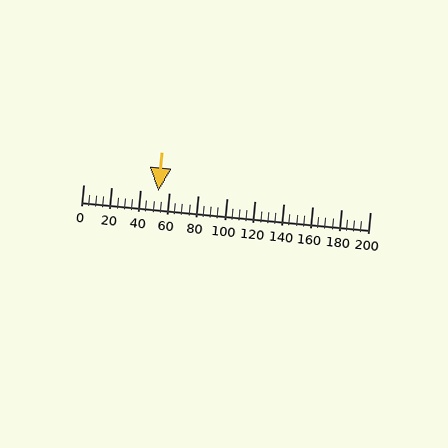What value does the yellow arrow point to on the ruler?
The yellow arrow points to approximately 52.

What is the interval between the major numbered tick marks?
The major tick marks are spaced 20 units apart.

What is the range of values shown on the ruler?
The ruler shows values from 0 to 200.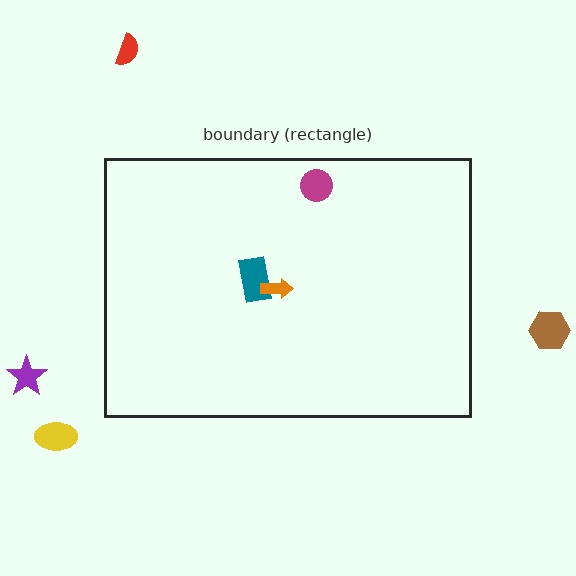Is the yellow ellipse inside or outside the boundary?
Outside.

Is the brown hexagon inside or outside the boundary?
Outside.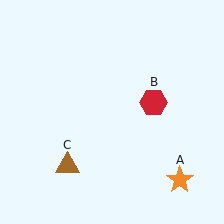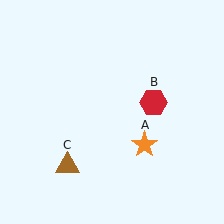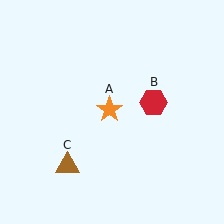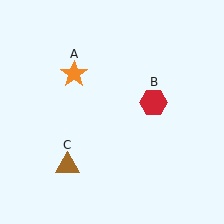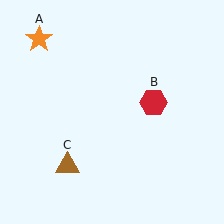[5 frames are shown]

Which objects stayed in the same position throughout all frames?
Red hexagon (object B) and brown triangle (object C) remained stationary.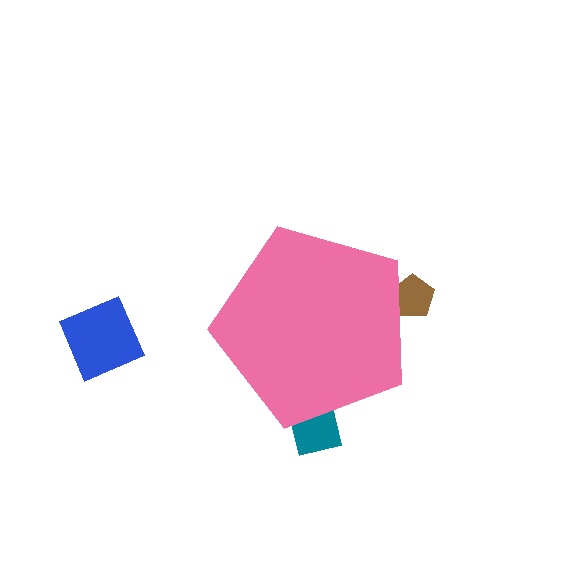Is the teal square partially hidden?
Yes, the teal square is partially hidden behind the pink pentagon.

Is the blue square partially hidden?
No, the blue square is fully visible.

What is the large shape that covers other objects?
A pink pentagon.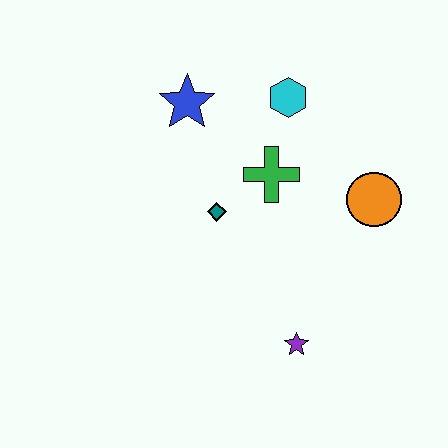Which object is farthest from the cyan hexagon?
The purple star is farthest from the cyan hexagon.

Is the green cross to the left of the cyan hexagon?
Yes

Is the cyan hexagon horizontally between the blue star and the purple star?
Yes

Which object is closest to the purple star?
The teal diamond is closest to the purple star.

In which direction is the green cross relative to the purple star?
The green cross is above the purple star.